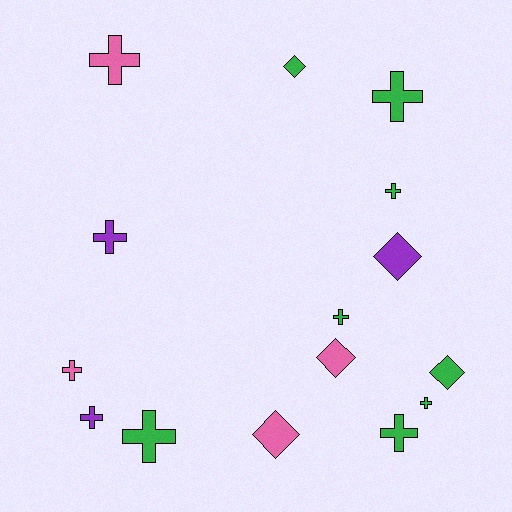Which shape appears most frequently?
Cross, with 10 objects.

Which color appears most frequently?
Green, with 8 objects.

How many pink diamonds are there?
There are 2 pink diamonds.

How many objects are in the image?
There are 15 objects.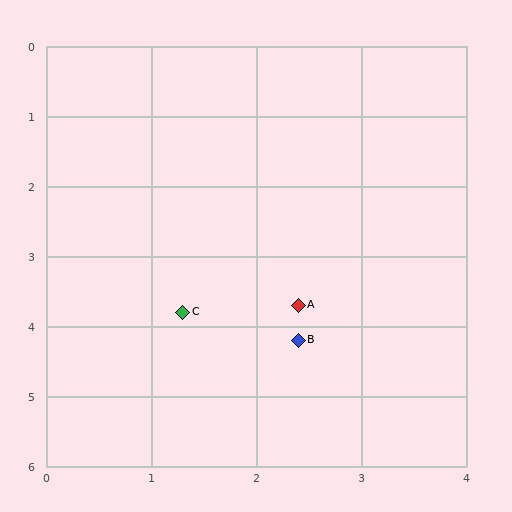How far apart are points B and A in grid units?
Points B and A are about 0.5 grid units apart.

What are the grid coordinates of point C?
Point C is at approximately (1.3, 3.8).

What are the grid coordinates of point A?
Point A is at approximately (2.4, 3.7).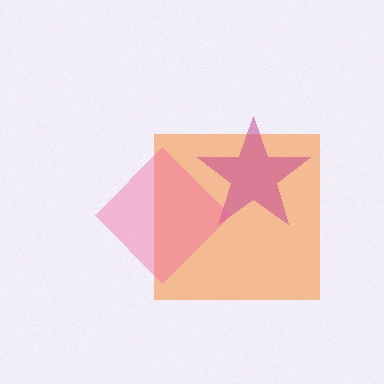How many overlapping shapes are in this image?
There are 3 overlapping shapes in the image.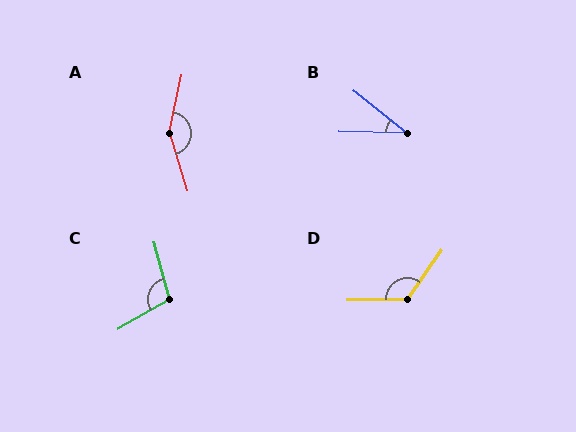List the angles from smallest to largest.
B (37°), C (105°), D (125°), A (151°).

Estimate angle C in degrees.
Approximately 105 degrees.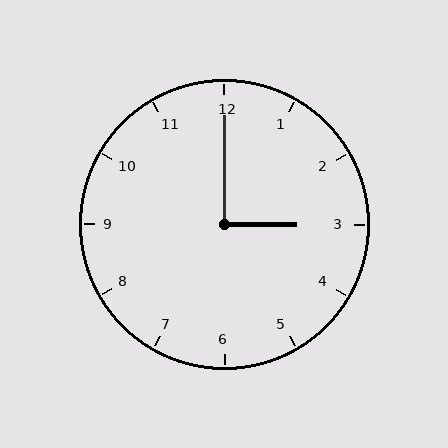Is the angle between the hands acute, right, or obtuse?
It is right.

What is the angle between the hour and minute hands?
Approximately 90 degrees.